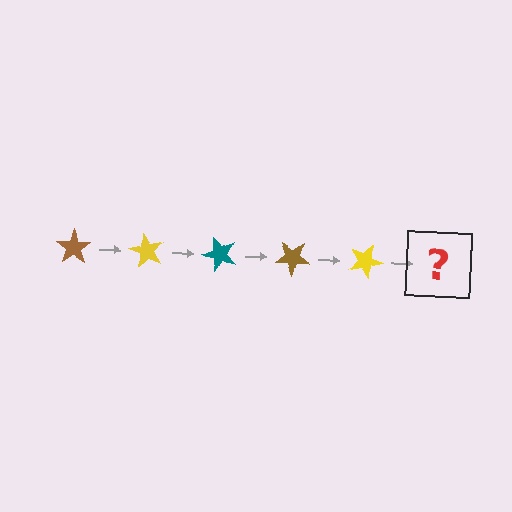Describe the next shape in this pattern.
It should be a teal star, rotated 300 degrees from the start.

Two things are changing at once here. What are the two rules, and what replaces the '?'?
The two rules are that it rotates 60 degrees each step and the color cycles through brown, yellow, and teal. The '?' should be a teal star, rotated 300 degrees from the start.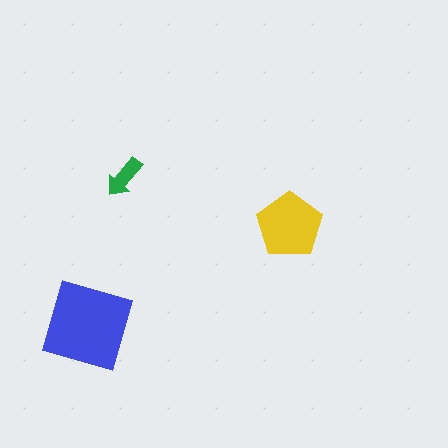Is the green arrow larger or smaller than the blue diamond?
Smaller.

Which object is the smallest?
The green arrow.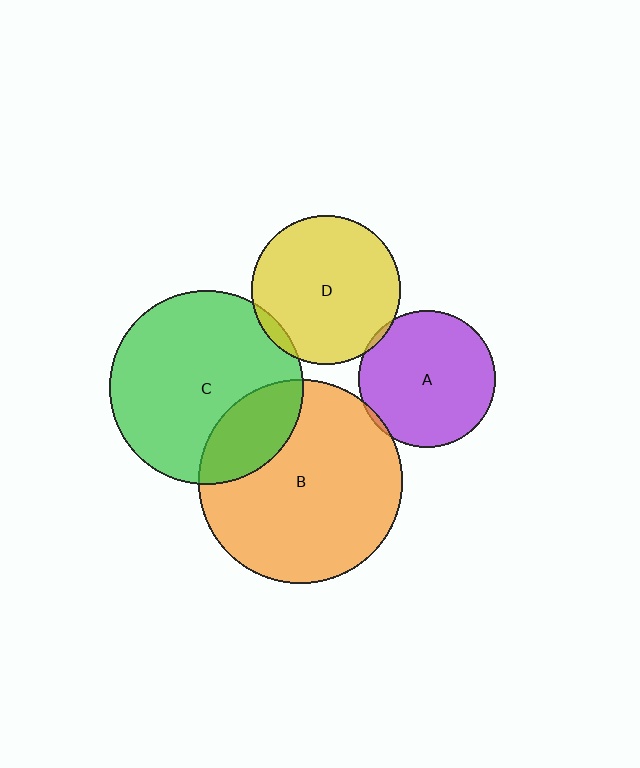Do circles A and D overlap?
Yes.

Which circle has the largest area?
Circle B (orange).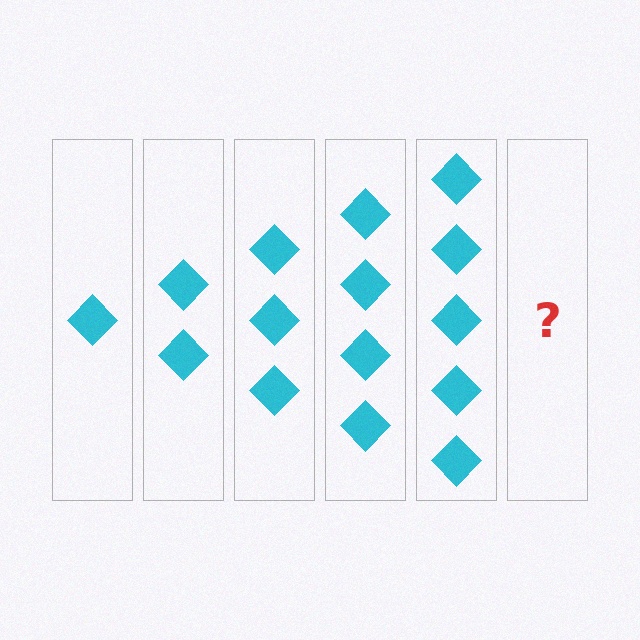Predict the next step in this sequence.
The next step is 6 diamonds.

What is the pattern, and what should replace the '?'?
The pattern is that each step adds one more diamond. The '?' should be 6 diamonds.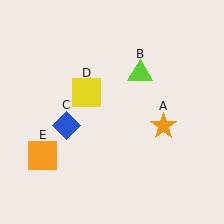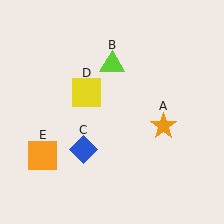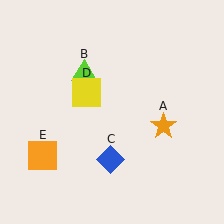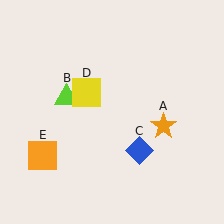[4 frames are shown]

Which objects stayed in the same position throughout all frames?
Orange star (object A) and yellow square (object D) and orange square (object E) remained stationary.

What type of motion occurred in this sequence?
The lime triangle (object B), blue diamond (object C) rotated counterclockwise around the center of the scene.